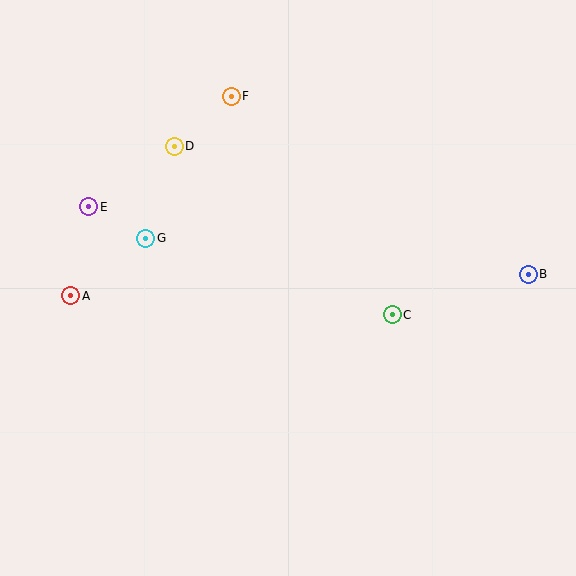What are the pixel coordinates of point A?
Point A is at (71, 296).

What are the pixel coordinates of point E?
Point E is at (89, 207).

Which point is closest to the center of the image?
Point C at (392, 315) is closest to the center.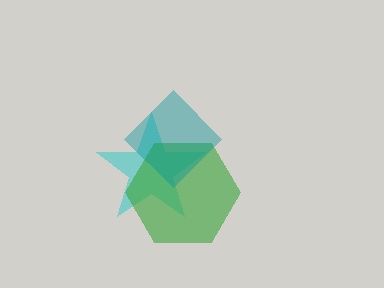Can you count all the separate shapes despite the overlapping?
Yes, there are 3 separate shapes.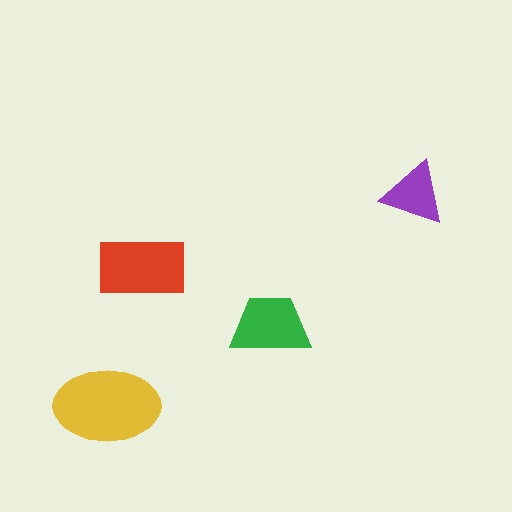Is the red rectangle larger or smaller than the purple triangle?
Larger.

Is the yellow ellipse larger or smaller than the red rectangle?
Larger.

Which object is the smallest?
The purple triangle.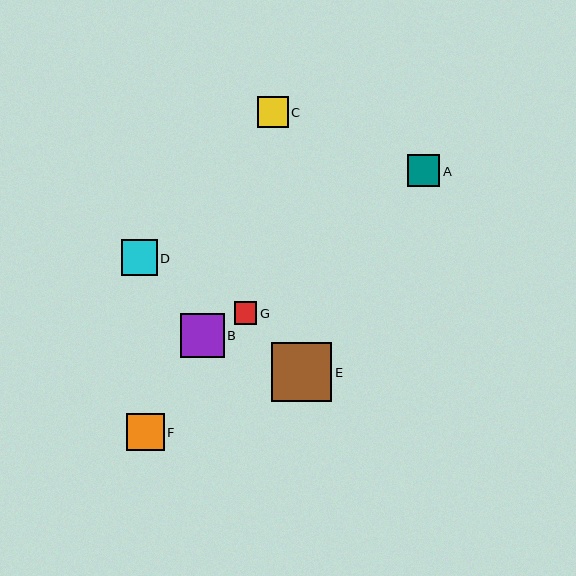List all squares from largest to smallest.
From largest to smallest: E, B, F, D, A, C, G.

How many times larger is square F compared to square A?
Square F is approximately 1.2 times the size of square A.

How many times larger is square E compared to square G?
Square E is approximately 2.7 times the size of square G.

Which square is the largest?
Square E is the largest with a size of approximately 60 pixels.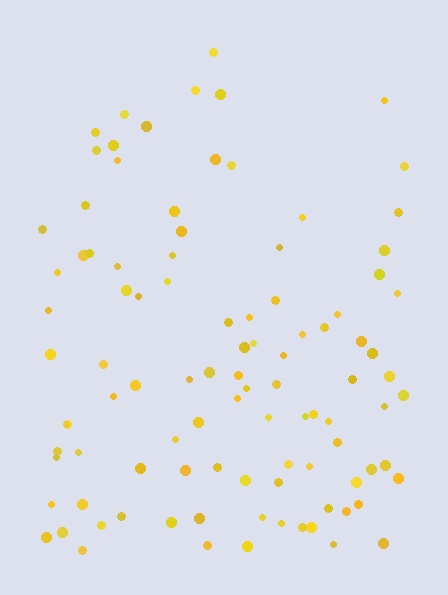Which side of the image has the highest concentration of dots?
The bottom.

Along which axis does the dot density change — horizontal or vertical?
Vertical.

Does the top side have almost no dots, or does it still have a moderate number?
Still a moderate number, just noticeably fewer than the bottom.